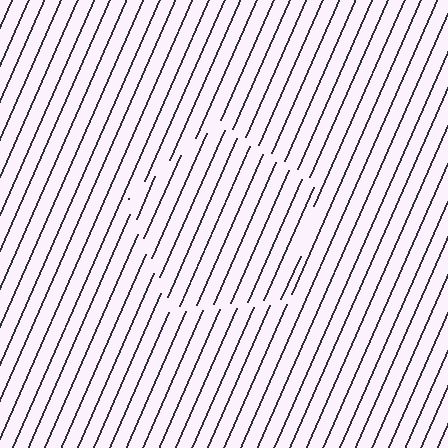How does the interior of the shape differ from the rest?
The interior of the shape contains the same grating, shifted by half a period — the contour is defined by the phase discontinuity where line-ends from the inner and outer gratings abut.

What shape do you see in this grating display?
An illusory pentagon. The interior of the shape contains the same grating, shifted by half a period — the contour is defined by the phase discontinuity where line-ends from the inner and outer gratings abut.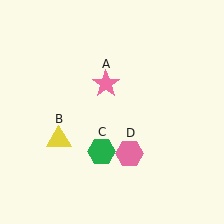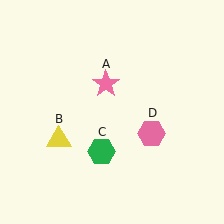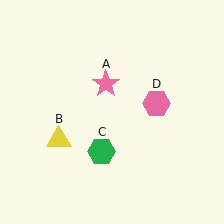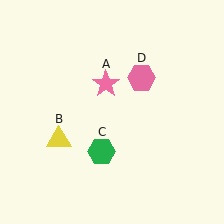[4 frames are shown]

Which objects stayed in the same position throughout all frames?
Pink star (object A) and yellow triangle (object B) and green hexagon (object C) remained stationary.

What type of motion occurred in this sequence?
The pink hexagon (object D) rotated counterclockwise around the center of the scene.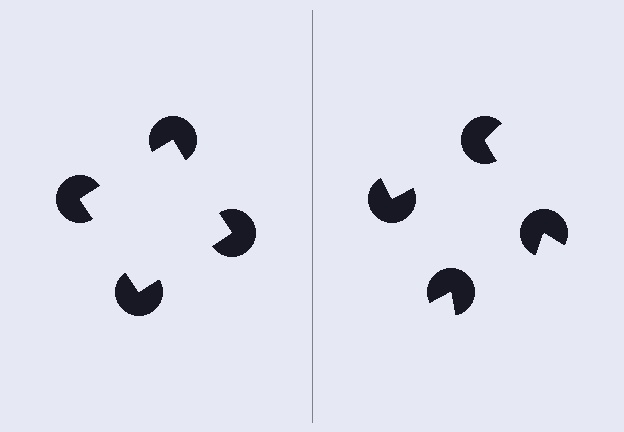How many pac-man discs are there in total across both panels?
8 — 4 on each side.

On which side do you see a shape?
An illusory square appears on the left side. On the right side the wedge cuts are rotated, so no coherent shape forms.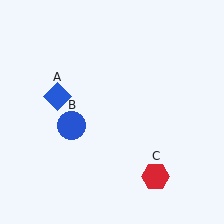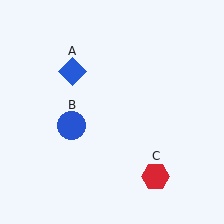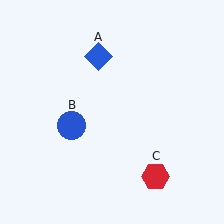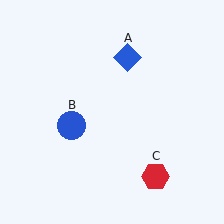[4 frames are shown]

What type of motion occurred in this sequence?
The blue diamond (object A) rotated clockwise around the center of the scene.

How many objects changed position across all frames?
1 object changed position: blue diamond (object A).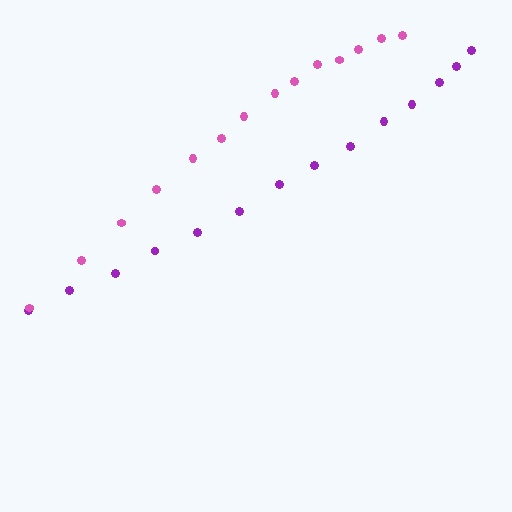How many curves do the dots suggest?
There are 2 distinct paths.